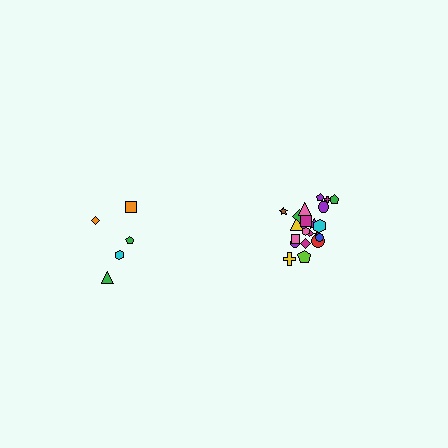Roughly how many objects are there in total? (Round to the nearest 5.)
Roughly 25 objects in total.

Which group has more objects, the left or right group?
The right group.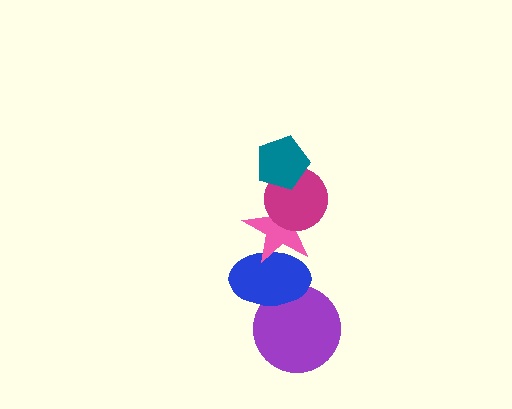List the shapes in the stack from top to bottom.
From top to bottom: the teal pentagon, the magenta circle, the pink star, the blue ellipse, the purple circle.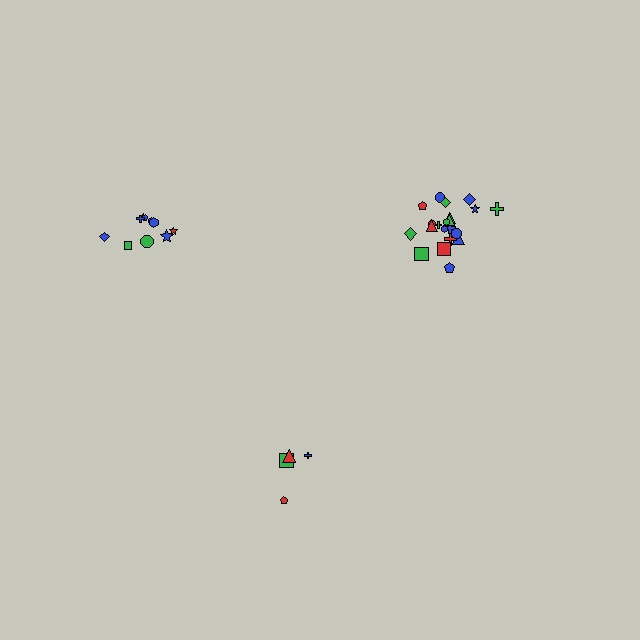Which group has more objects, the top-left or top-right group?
The top-right group.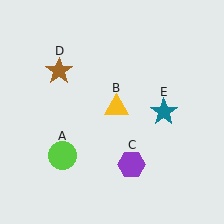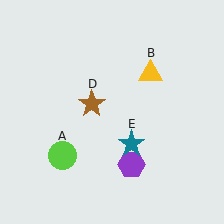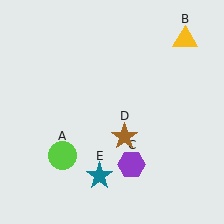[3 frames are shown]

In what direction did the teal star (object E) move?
The teal star (object E) moved down and to the left.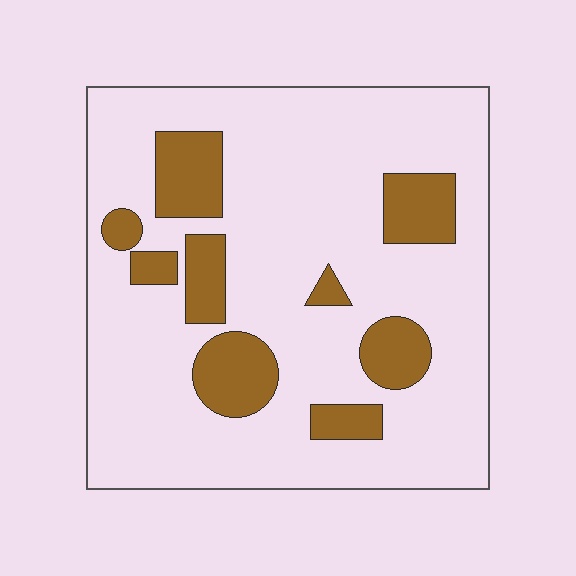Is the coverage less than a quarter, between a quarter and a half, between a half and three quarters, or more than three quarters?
Less than a quarter.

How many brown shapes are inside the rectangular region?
9.